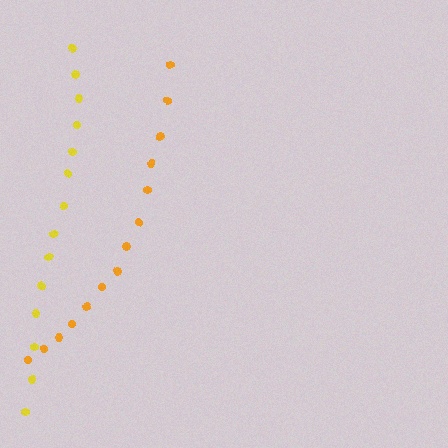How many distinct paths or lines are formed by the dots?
There are 2 distinct paths.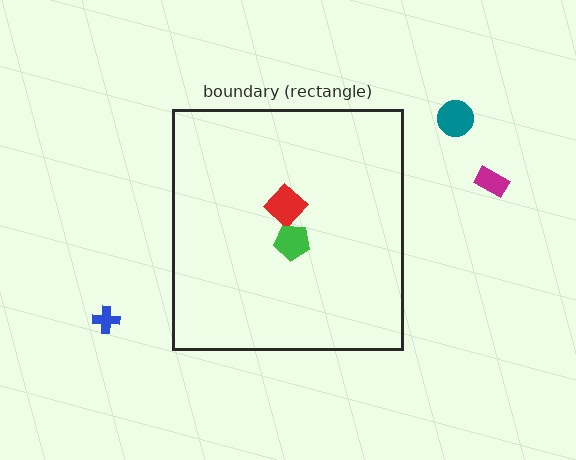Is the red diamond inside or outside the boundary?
Inside.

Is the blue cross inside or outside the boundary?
Outside.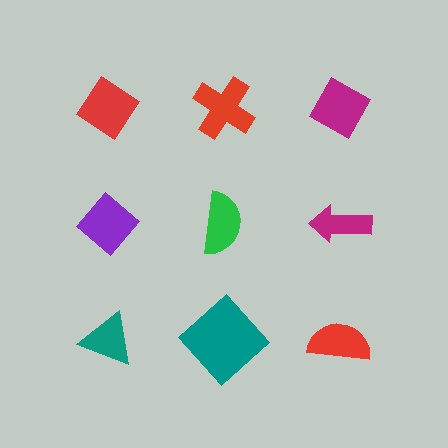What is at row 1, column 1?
A red diamond.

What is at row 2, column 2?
A green semicircle.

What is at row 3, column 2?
A teal diamond.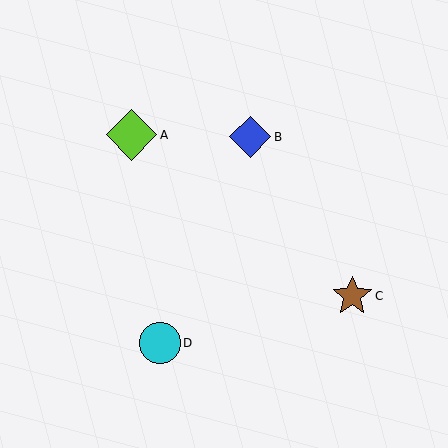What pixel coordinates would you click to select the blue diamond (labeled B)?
Click at (250, 137) to select the blue diamond B.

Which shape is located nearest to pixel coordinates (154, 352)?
The cyan circle (labeled D) at (160, 343) is nearest to that location.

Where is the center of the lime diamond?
The center of the lime diamond is at (132, 135).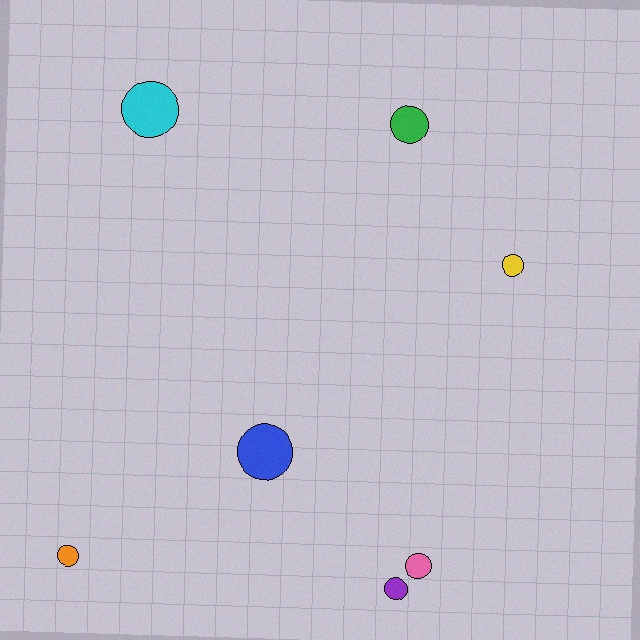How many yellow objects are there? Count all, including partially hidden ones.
There is 1 yellow object.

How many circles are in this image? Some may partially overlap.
There are 7 circles.